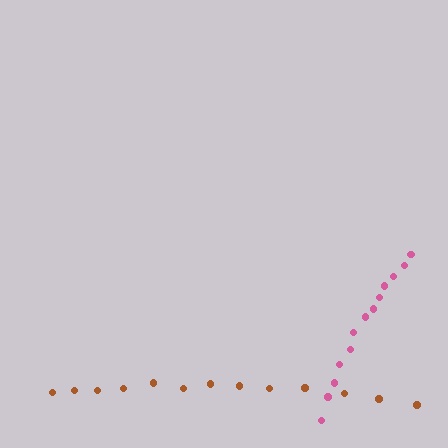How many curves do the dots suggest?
There are 2 distinct paths.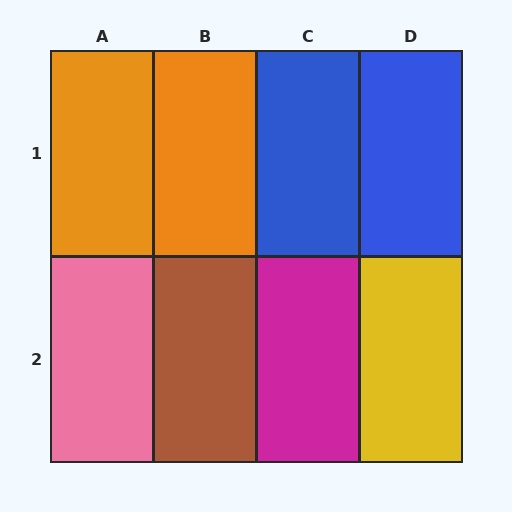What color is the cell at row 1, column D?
Blue.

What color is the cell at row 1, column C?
Blue.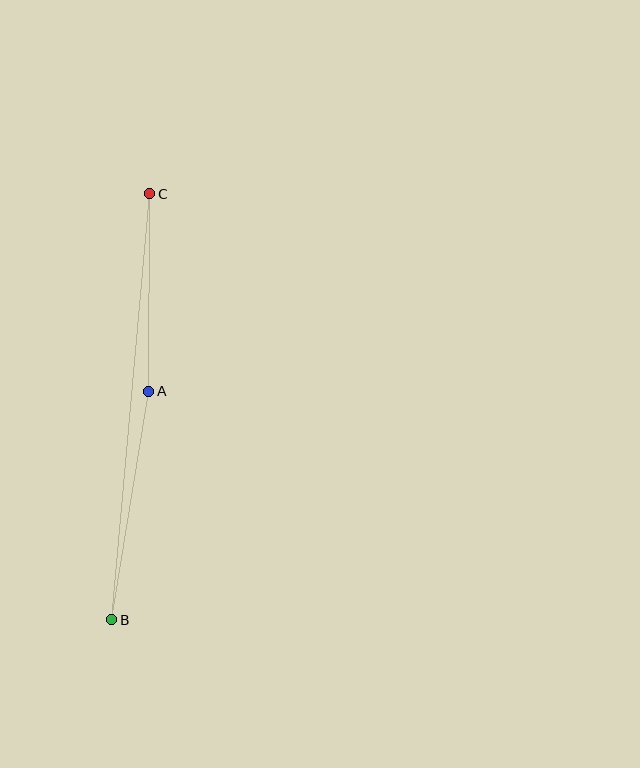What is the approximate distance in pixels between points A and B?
The distance between A and B is approximately 232 pixels.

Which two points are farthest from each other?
Points B and C are farthest from each other.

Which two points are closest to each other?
Points A and C are closest to each other.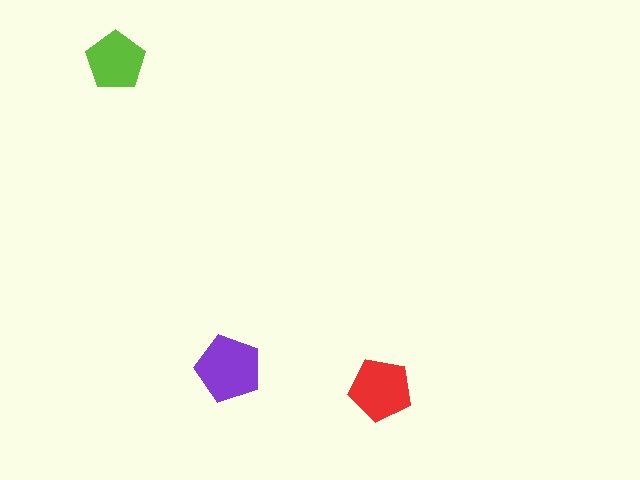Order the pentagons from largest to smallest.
the purple one, the red one, the lime one.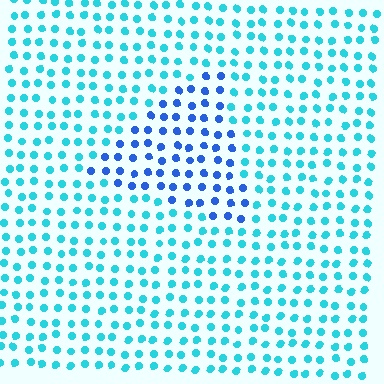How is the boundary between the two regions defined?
The boundary is defined purely by a slight shift in hue (about 39 degrees). Spacing, size, and orientation are identical on both sides.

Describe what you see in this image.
The image is filled with small cyan elements in a uniform arrangement. A triangle-shaped region is visible where the elements are tinted to a slightly different hue, forming a subtle color boundary.